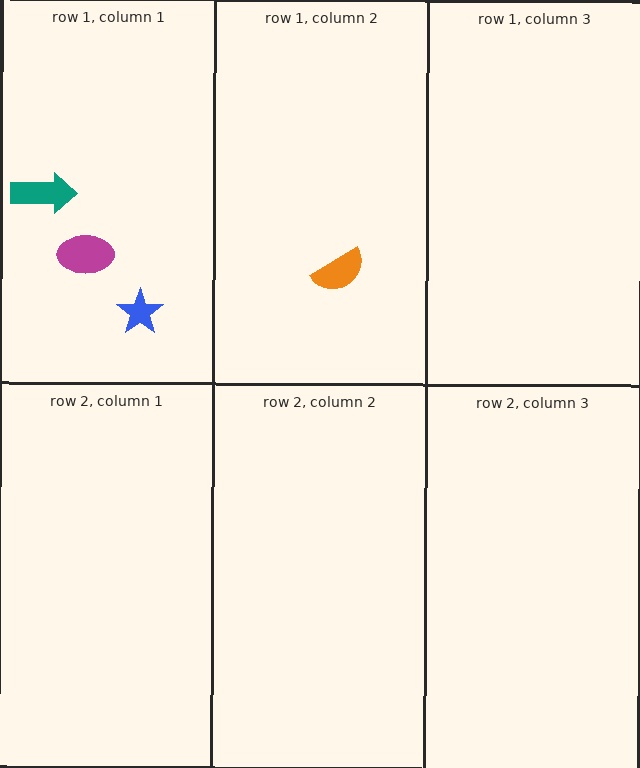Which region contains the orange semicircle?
The row 1, column 2 region.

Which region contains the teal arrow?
The row 1, column 1 region.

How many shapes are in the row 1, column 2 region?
1.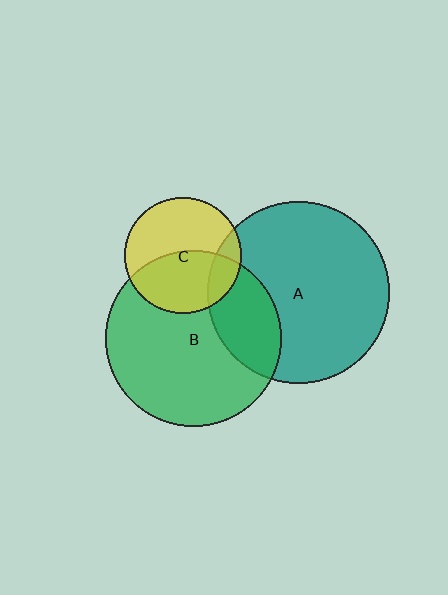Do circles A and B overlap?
Yes.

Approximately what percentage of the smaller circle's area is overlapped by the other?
Approximately 25%.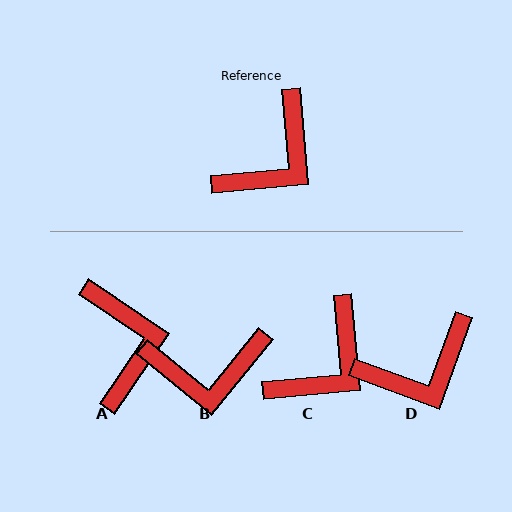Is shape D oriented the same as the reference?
No, it is off by about 25 degrees.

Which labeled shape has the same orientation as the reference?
C.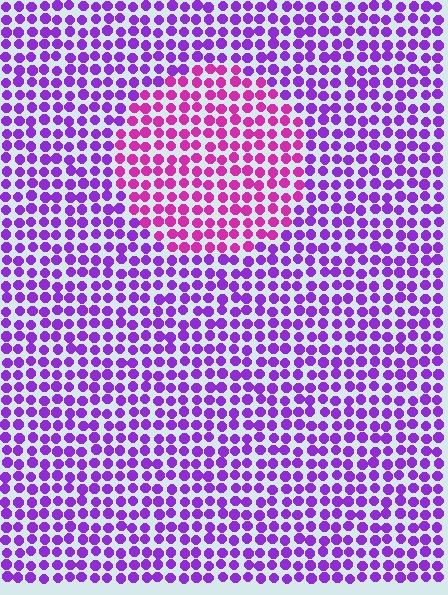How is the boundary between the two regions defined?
The boundary is defined purely by a slight shift in hue (about 38 degrees). Spacing, size, and orientation are identical on both sides.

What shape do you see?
I see a circle.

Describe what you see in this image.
The image is filled with small purple elements in a uniform arrangement. A circle-shaped region is visible where the elements are tinted to a slightly different hue, forming a subtle color boundary.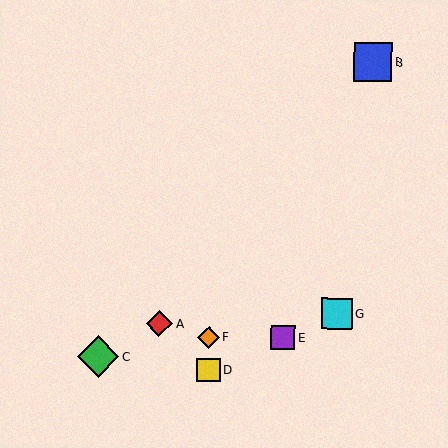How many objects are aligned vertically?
2 objects (D, F) are aligned vertically.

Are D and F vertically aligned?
Yes, both are at x≈208.